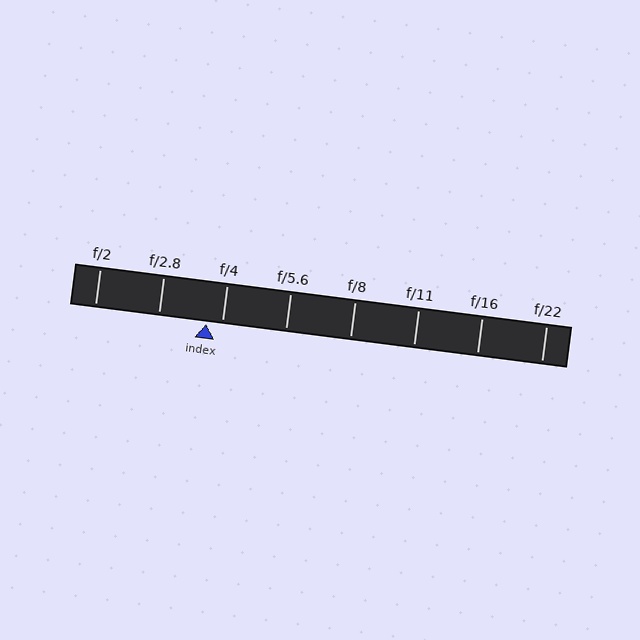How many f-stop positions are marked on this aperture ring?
There are 8 f-stop positions marked.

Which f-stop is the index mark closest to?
The index mark is closest to f/4.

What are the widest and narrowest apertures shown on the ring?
The widest aperture shown is f/2 and the narrowest is f/22.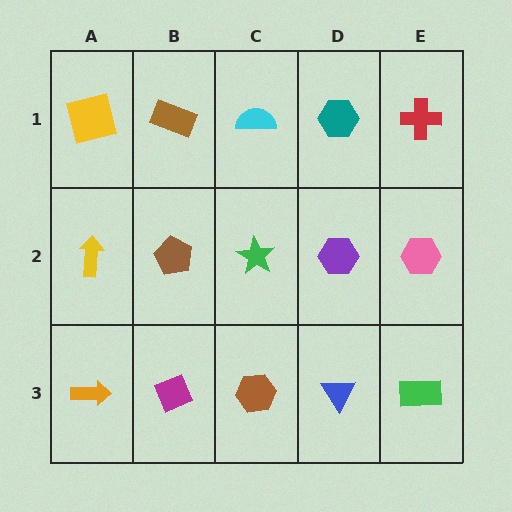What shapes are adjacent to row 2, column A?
A yellow square (row 1, column A), an orange arrow (row 3, column A), a brown pentagon (row 2, column B).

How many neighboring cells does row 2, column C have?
4.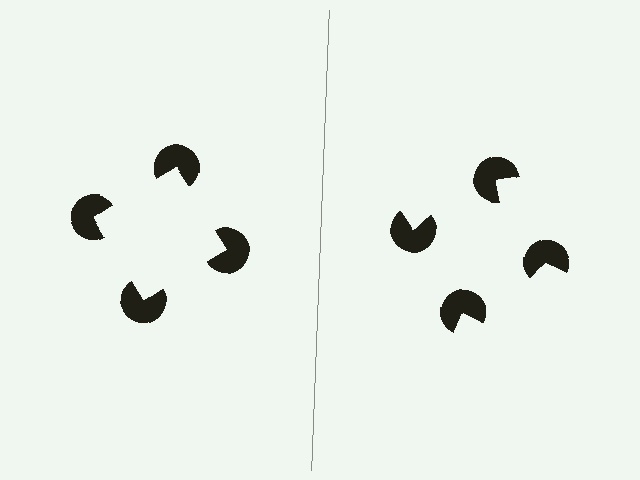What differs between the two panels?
The pac-man discs are positioned identically on both sides; only the wedge orientations differ. On the left they align to a square; on the right they are misaligned.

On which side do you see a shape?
An illusory square appears on the left side. On the right side the wedge cuts are rotated, so no coherent shape forms.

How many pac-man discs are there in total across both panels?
8 — 4 on each side.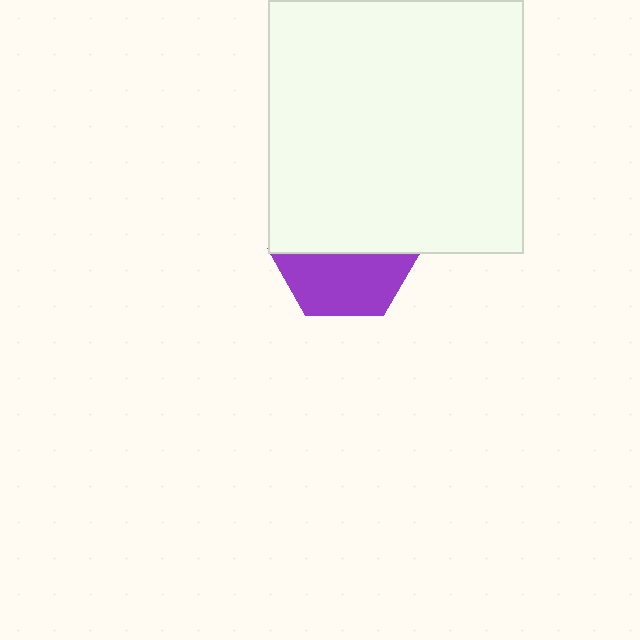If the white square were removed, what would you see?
You would see the complete purple hexagon.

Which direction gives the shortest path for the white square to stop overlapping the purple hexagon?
Moving up gives the shortest separation.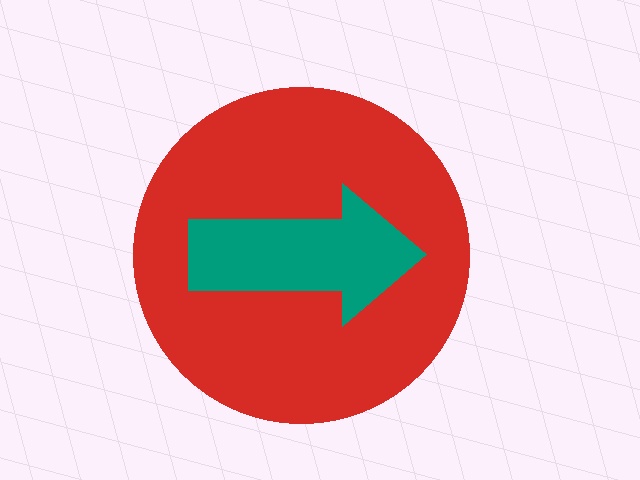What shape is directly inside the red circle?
The teal arrow.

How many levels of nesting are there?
2.